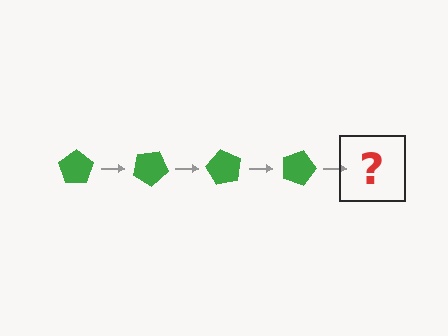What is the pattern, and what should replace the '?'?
The pattern is that the pentagon rotates 30 degrees each step. The '?' should be a green pentagon rotated 120 degrees.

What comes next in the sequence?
The next element should be a green pentagon rotated 120 degrees.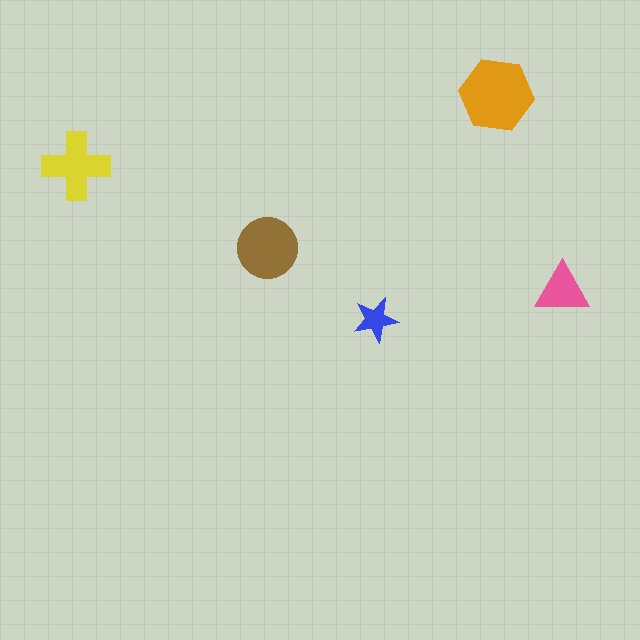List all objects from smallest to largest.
The blue star, the pink triangle, the yellow cross, the brown circle, the orange hexagon.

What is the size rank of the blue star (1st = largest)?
5th.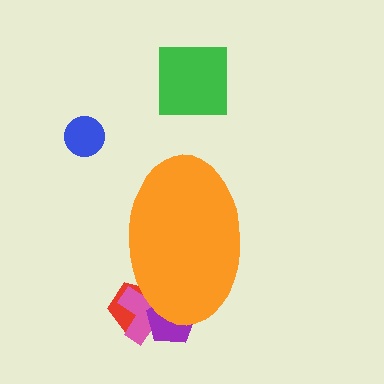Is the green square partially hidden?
No, the green square is fully visible.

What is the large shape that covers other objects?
An orange ellipse.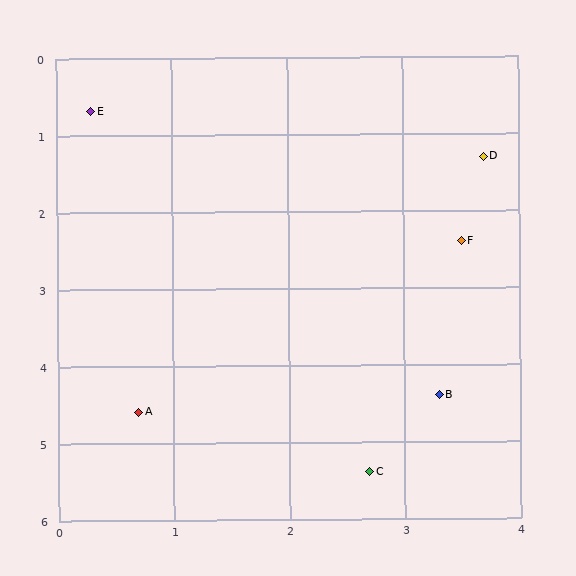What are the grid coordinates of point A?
Point A is at approximately (0.7, 4.6).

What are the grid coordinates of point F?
Point F is at approximately (3.5, 2.4).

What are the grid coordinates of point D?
Point D is at approximately (3.7, 1.3).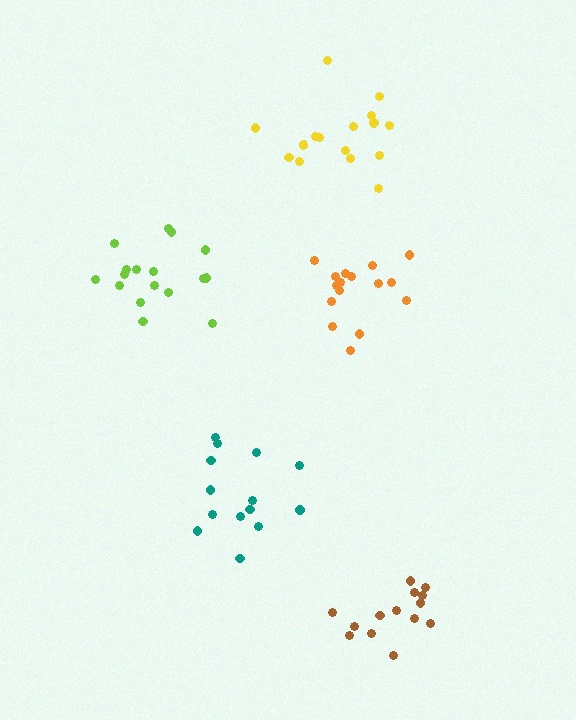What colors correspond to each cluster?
The clusters are colored: brown, teal, orange, yellow, lime.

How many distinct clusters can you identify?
There are 5 distinct clusters.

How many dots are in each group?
Group 1: 14 dots, Group 2: 14 dots, Group 3: 16 dots, Group 4: 17 dots, Group 5: 17 dots (78 total).